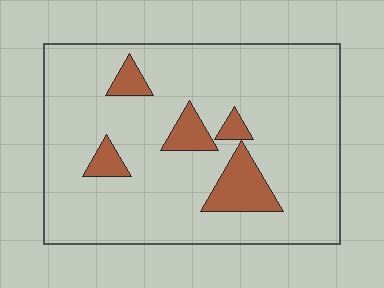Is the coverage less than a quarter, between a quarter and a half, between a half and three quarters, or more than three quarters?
Less than a quarter.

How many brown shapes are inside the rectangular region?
5.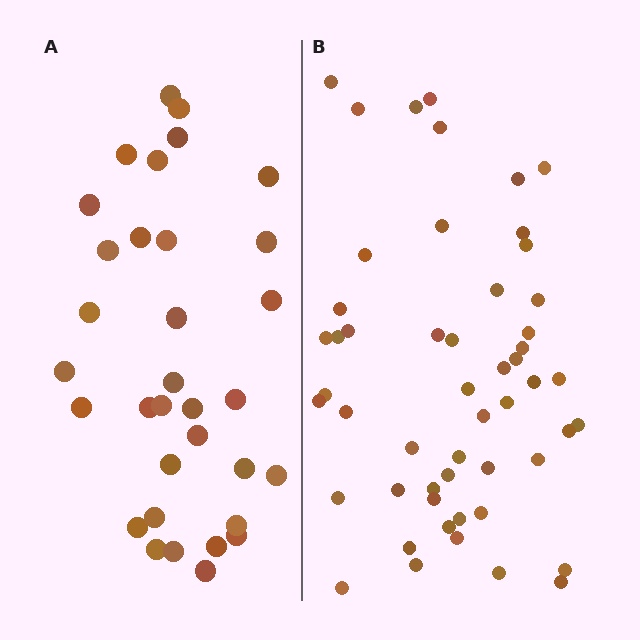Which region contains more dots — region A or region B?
Region B (the right region) has more dots.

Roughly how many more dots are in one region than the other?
Region B has approximately 20 more dots than region A.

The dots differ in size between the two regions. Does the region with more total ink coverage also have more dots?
No. Region A has more total ink coverage because its dots are larger, but region B actually contains more individual dots. Total area can be misleading — the number of items is what matters here.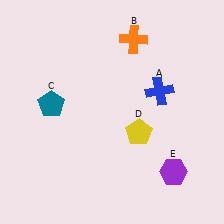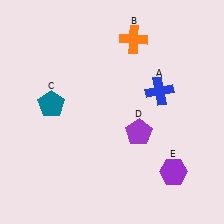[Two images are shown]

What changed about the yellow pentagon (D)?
In Image 1, D is yellow. In Image 2, it changed to purple.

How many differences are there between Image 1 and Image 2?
There is 1 difference between the two images.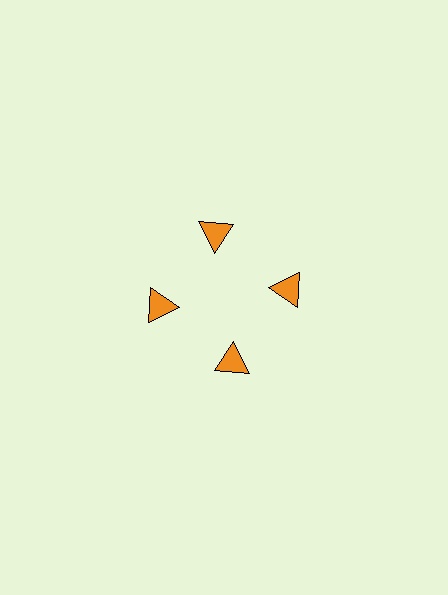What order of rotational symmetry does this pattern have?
This pattern has 4-fold rotational symmetry.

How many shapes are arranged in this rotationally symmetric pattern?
There are 4 shapes, arranged in 4 groups of 1.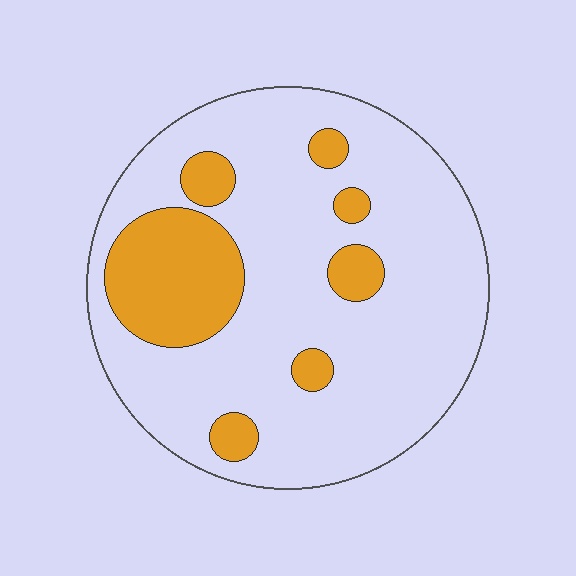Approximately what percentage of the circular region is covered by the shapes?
Approximately 20%.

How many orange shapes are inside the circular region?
7.